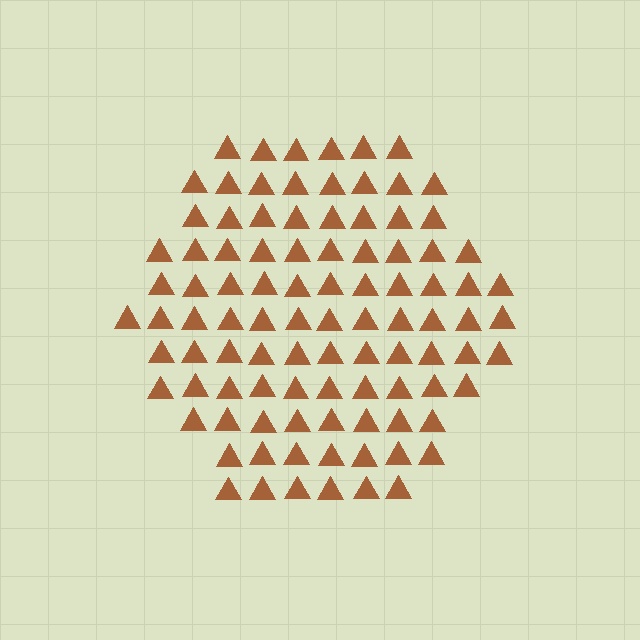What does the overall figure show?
The overall figure shows a hexagon.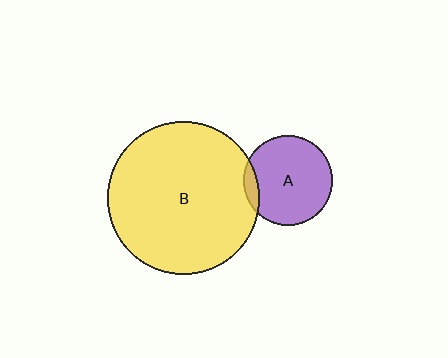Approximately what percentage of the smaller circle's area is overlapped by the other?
Approximately 10%.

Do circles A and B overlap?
Yes.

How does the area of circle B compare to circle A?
Approximately 2.9 times.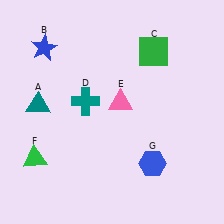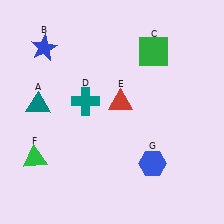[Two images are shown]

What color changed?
The triangle (E) changed from pink in Image 1 to red in Image 2.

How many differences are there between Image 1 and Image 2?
There is 1 difference between the two images.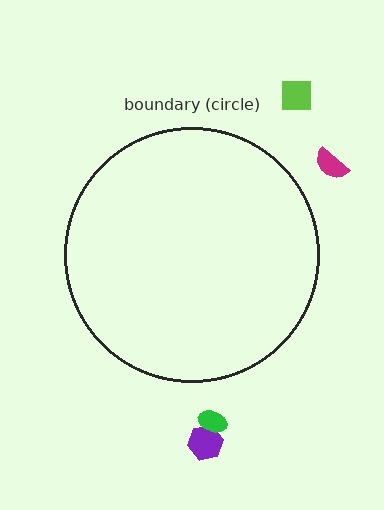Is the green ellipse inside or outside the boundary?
Outside.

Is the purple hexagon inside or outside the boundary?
Outside.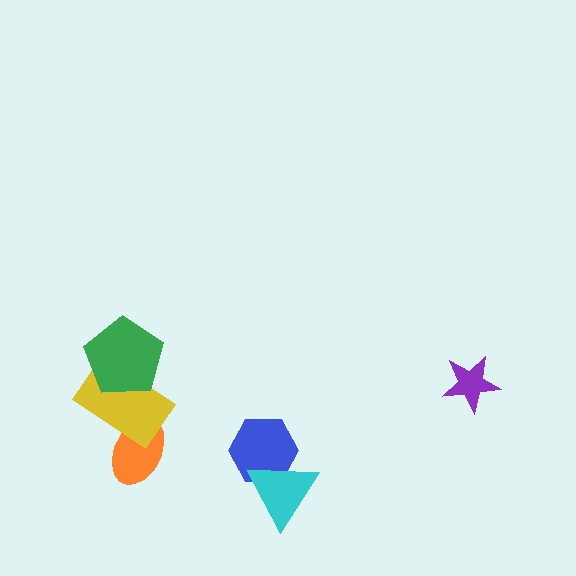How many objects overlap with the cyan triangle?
1 object overlaps with the cyan triangle.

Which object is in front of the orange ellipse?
The yellow rectangle is in front of the orange ellipse.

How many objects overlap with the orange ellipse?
1 object overlaps with the orange ellipse.